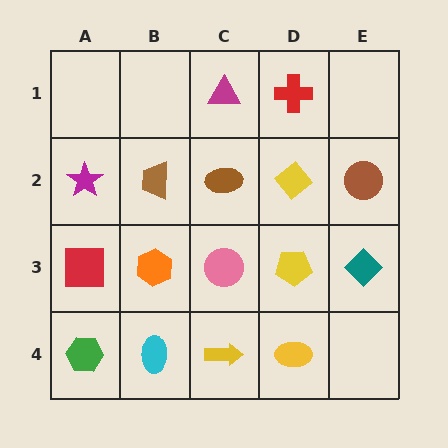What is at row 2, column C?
A brown ellipse.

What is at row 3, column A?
A red square.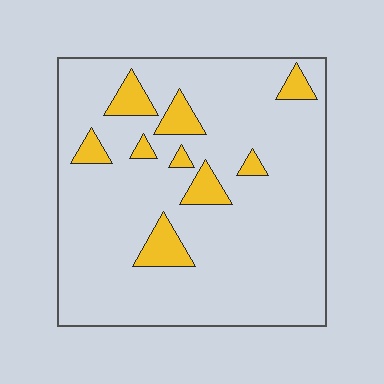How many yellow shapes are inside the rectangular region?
9.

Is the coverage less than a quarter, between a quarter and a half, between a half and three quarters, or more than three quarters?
Less than a quarter.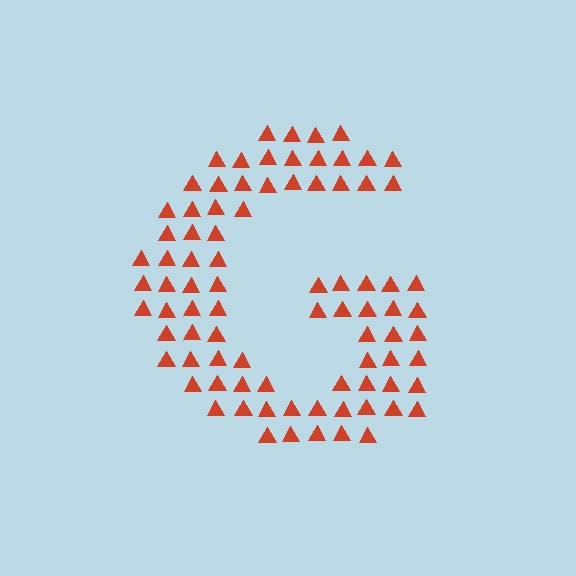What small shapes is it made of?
It is made of small triangles.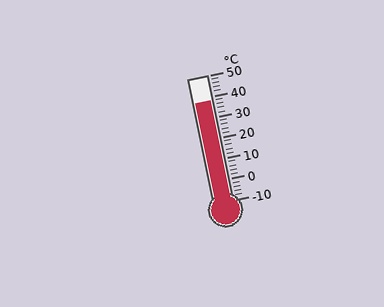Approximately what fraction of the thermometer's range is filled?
The thermometer is filled to approximately 80% of its range.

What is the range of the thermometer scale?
The thermometer scale ranges from -10°C to 50°C.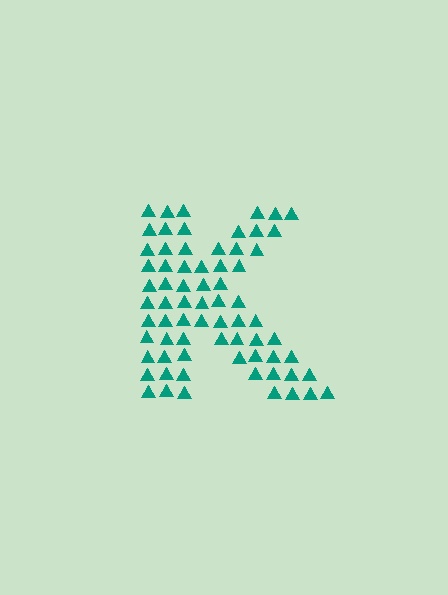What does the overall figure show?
The overall figure shows the letter K.